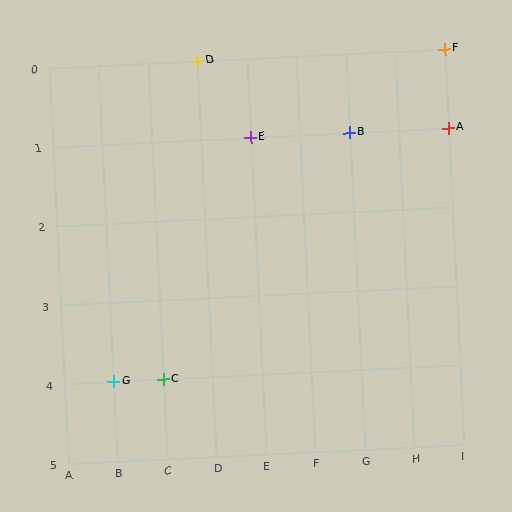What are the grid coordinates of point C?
Point C is at grid coordinates (C, 4).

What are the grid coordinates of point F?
Point F is at grid coordinates (I, 0).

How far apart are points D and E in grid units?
Points D and E are 1 column and 1 row apart (about 1.4 grid units diagonally).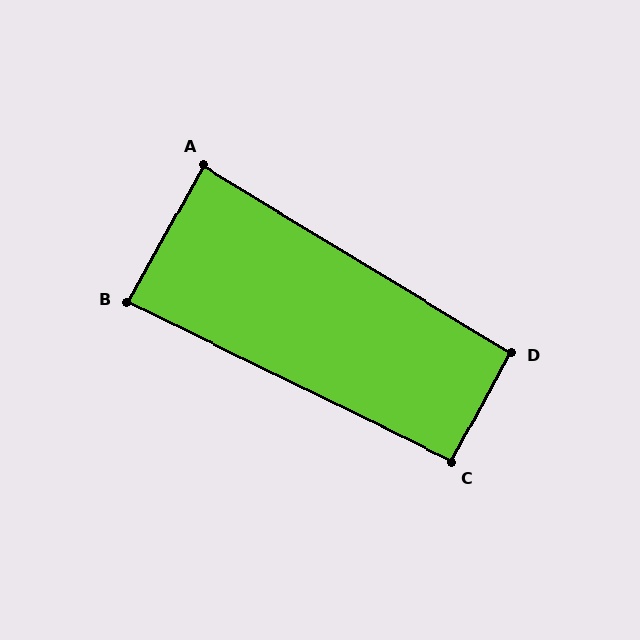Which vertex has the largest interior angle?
D, at approximately 93 degrees.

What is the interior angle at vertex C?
Approximately 92 degrees (approximately right).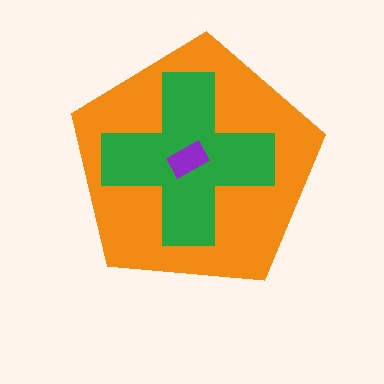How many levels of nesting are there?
3.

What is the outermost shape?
The orange pentagon.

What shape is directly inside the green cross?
The purple rectangle.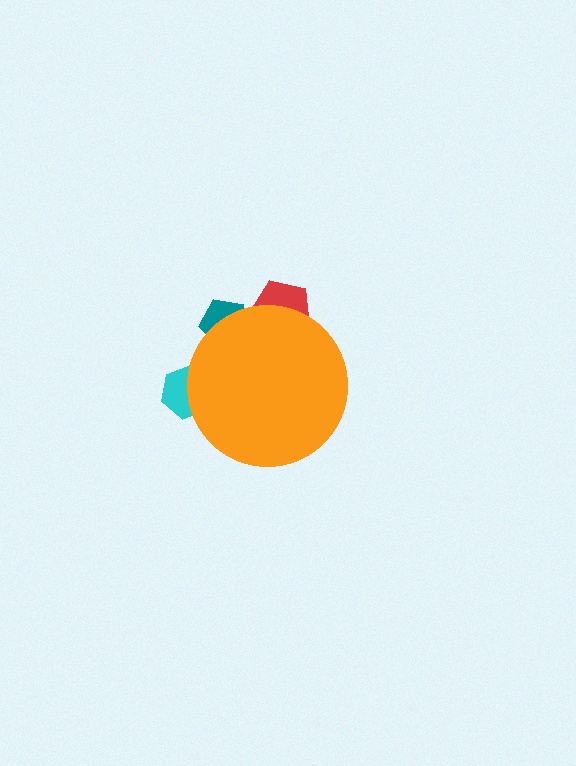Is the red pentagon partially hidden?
Yes, the red pentagon is partially hidden behind the orange circle.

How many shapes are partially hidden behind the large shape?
3 shapes are partially hidden.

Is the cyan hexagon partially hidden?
Yes, the cyan hexagon is partially hidden behind the orange circle.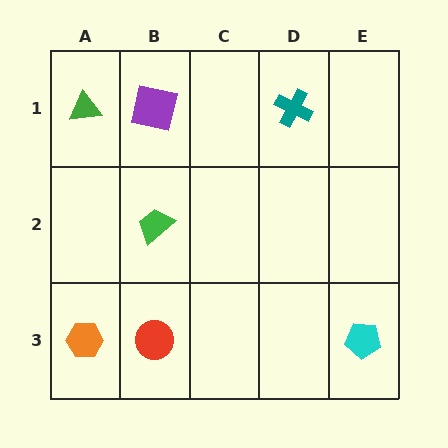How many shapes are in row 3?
3 shapes.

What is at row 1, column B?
A purple square.